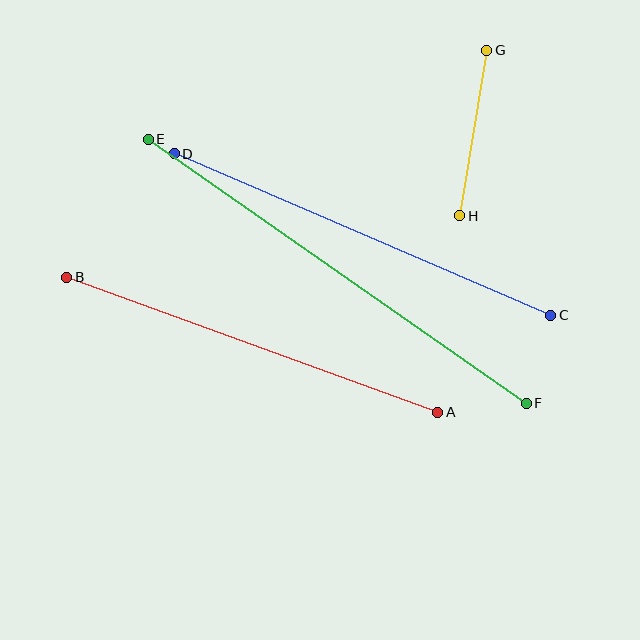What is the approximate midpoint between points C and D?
The midpoint is at approximately (363, 234) pixels.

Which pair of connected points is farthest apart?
Points E and F are farthest apart.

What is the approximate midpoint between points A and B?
The midpoint is at approximately (252, 345) pixels.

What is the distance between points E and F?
The distance is approximately 461 pixels.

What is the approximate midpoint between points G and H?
The midpoint is at approximately (473, 133) pixels.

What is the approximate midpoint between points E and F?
The midpoint is at approximately (337, 271) pixels.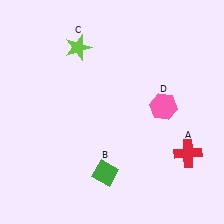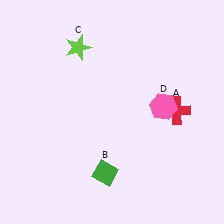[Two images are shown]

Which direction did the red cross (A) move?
The red cross (A) moved up.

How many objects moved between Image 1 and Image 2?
1 object moved between the two images.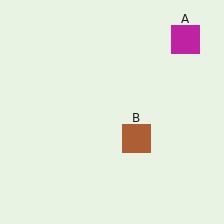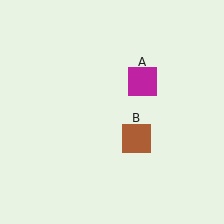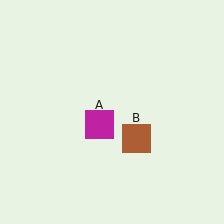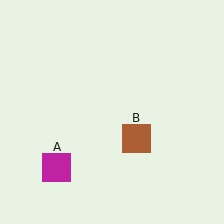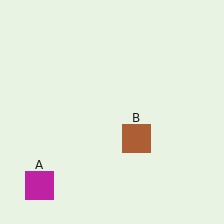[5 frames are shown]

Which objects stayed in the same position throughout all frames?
Brown square (object B) remained stationary.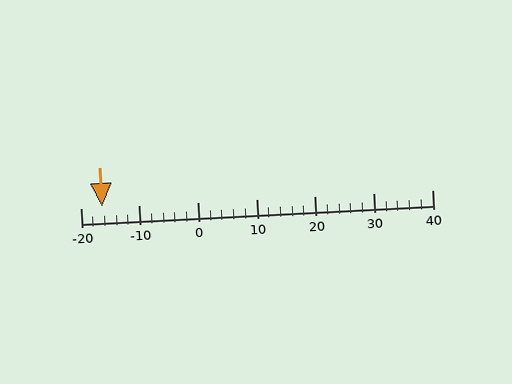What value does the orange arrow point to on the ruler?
The orange arrow points to approximately -16.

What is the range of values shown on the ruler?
The ruler shows values from -20 to 40.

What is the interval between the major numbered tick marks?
The major tick marks are spaced 10 units apart.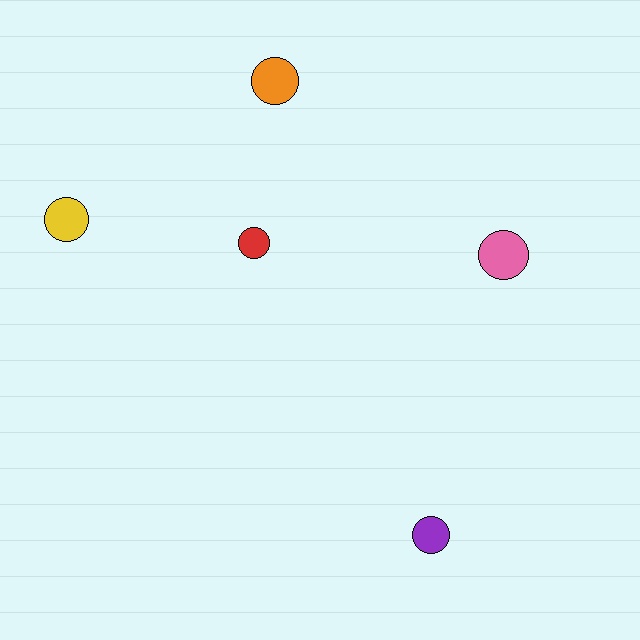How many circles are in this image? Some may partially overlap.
There are 5 circles.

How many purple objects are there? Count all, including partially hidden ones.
There is 1 purple object.